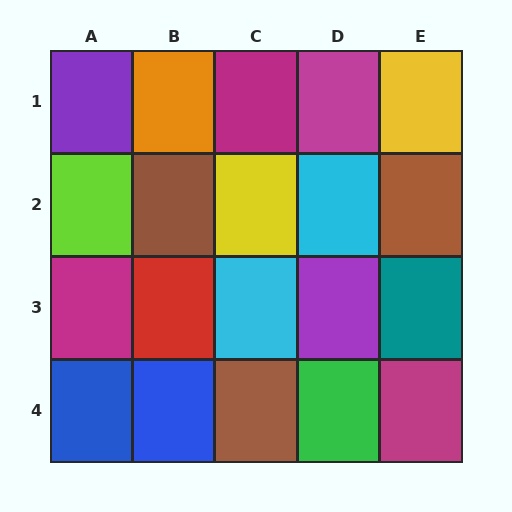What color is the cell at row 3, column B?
Red.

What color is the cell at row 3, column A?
Magenta.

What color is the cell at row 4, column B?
Blue.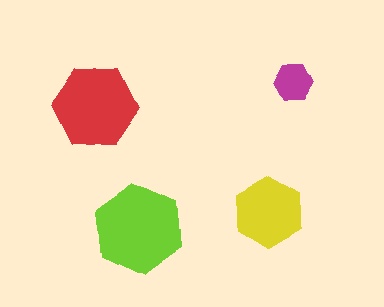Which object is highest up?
The magenta hexagon is topmost.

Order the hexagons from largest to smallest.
the lime one, the red one, the yellow one, the magenta one.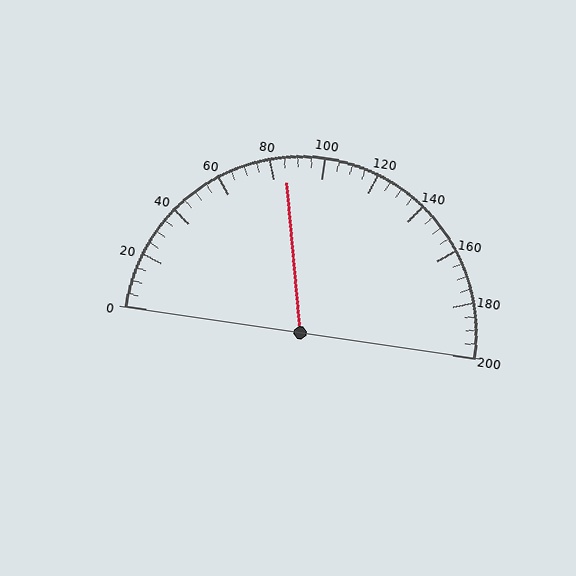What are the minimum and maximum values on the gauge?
The gauge ranges from 0 to 200.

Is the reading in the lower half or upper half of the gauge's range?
The reading is in the lower half of the range (0 to 200).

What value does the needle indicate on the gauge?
The needle indicates approximately 85.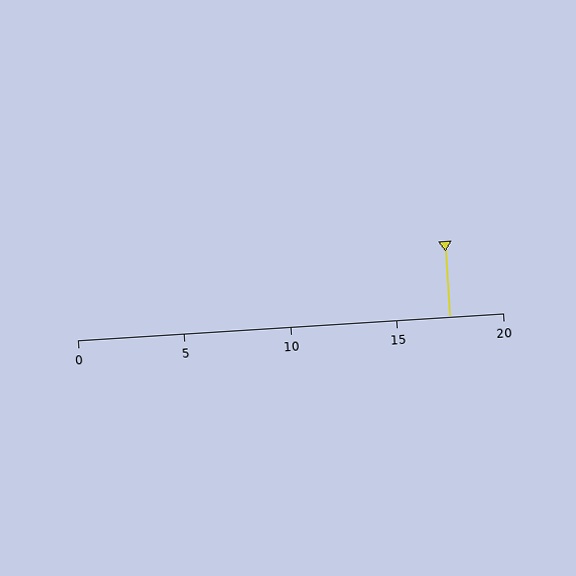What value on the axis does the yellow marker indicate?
The marker indicates approximately 17.5.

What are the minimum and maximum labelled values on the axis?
The axis runs from 0 to 20.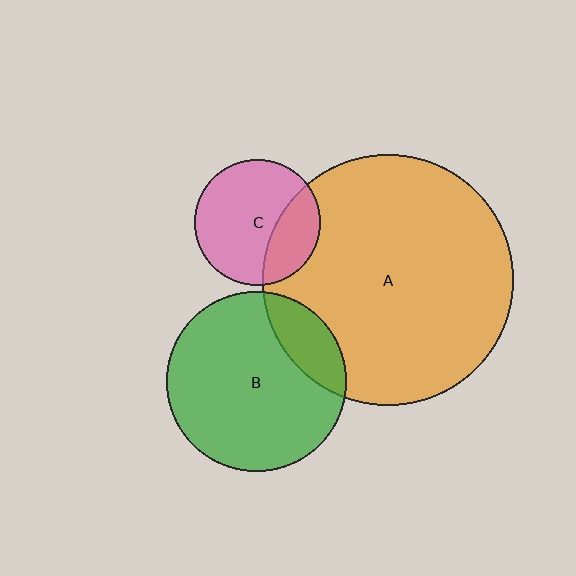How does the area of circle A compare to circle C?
Approximately 3.9 times.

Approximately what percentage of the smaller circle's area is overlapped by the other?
Approximately 30%.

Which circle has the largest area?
Circle A (orange).